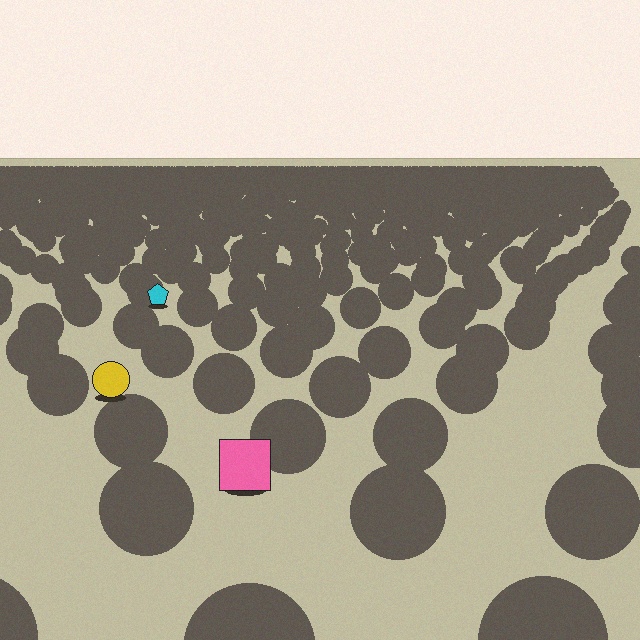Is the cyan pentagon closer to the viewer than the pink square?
No. The pink square is closer — you can tell from the texture gradient: the ground texture is coarser near it.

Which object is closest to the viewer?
The pink square is closest. The texture marks near it are larger and more spread out.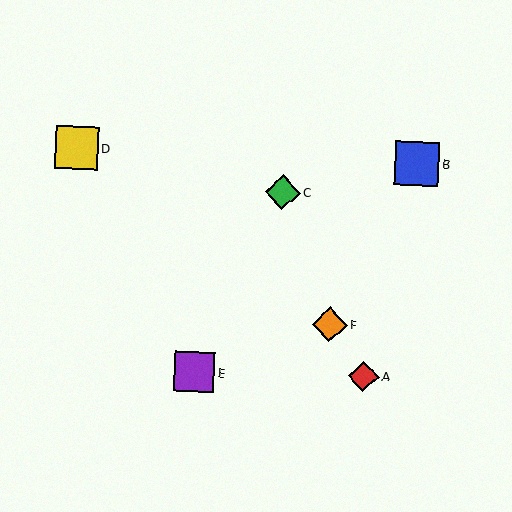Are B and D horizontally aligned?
Yes, both are at y≈163.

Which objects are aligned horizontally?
Objects B, D are aligned horizontally.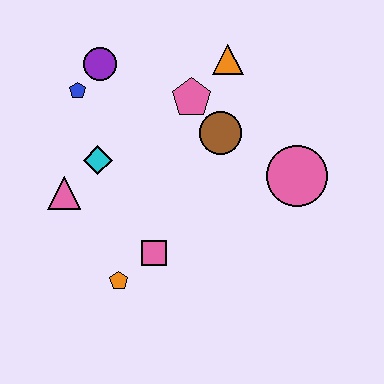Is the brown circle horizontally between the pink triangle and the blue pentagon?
No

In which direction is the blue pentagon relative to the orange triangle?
The blue pentagon is to the left of the orange triangle.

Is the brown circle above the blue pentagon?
No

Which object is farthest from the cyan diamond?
The pink circle is farthest from the cyan diamond.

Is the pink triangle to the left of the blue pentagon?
Yes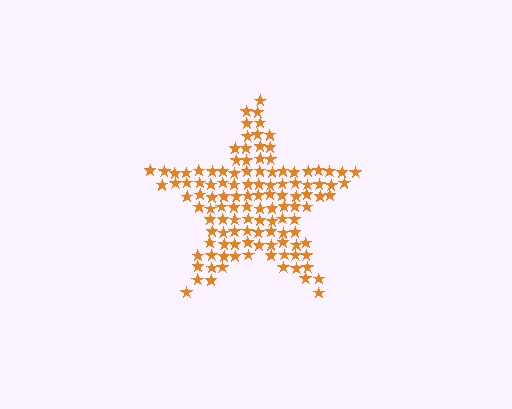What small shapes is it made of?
It is made of small stars.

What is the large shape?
The large shape is a star.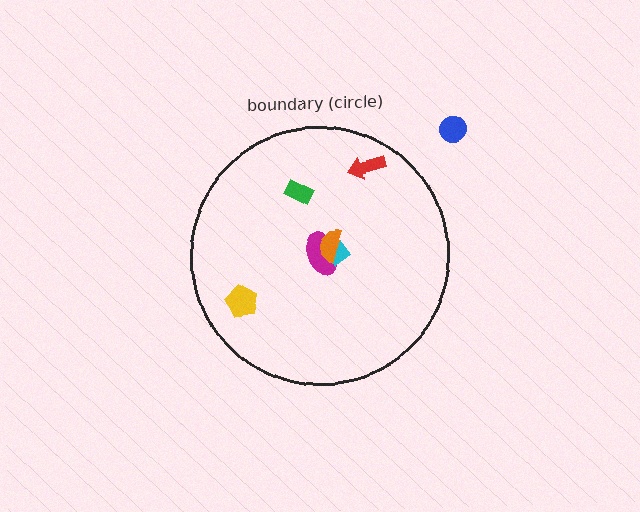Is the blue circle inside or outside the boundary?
Outside.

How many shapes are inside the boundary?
6 inside, 1 outside.